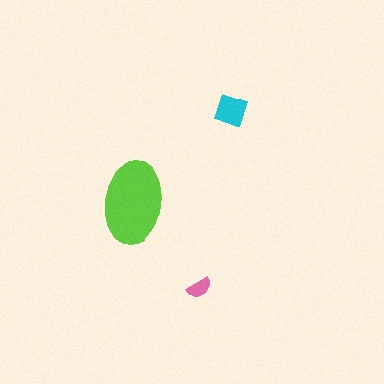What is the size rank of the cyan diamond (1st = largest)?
2nd.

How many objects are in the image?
There are 3 objects in the image.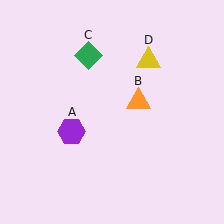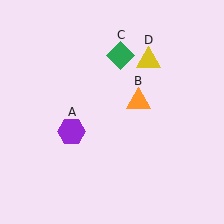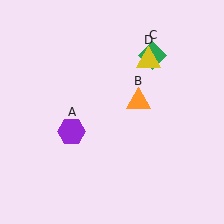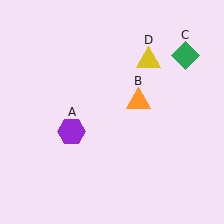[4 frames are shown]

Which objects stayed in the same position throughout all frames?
Purple hexagon (object A) and orange triangle (object B) and yellow triangle (object D) remained stationary.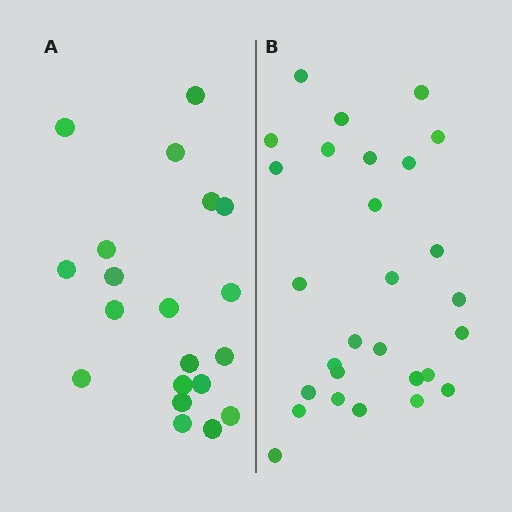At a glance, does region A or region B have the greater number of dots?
Region B (the right region) has more dots.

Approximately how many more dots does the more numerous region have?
Region B has roughly 8 or so more dots than region A.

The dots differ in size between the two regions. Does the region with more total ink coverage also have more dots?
No. Region A has more total ink coverage because its dots are larger, but region B actually contains more individual dots. Total area can be misleading — the number of items is what matters here.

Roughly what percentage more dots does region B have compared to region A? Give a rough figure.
About 40% more.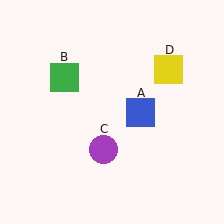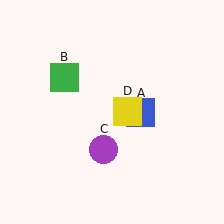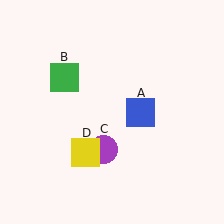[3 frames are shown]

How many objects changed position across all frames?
1 object changed position: yellow square (object D).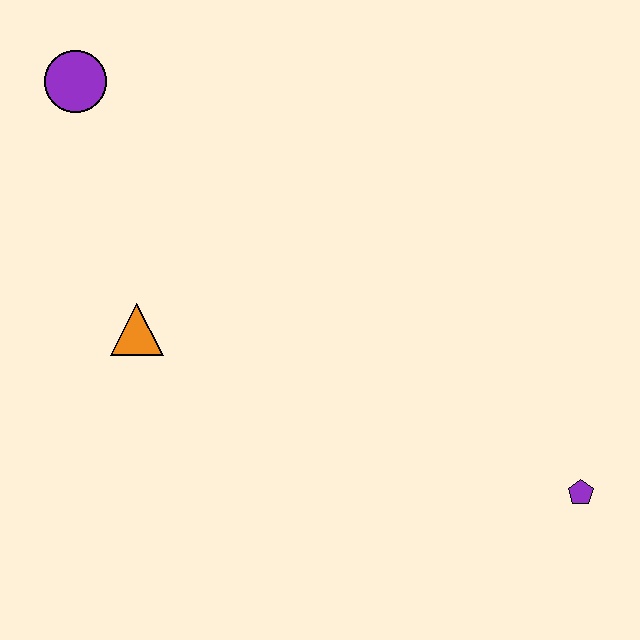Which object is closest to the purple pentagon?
The orange triangle is closest to the purple pentagon.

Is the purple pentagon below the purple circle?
Yes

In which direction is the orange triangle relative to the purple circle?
The orange triangle is below the purple circle.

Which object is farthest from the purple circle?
The purple pentagon is farthest from the purple circle.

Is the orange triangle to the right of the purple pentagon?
No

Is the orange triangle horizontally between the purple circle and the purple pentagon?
Yes